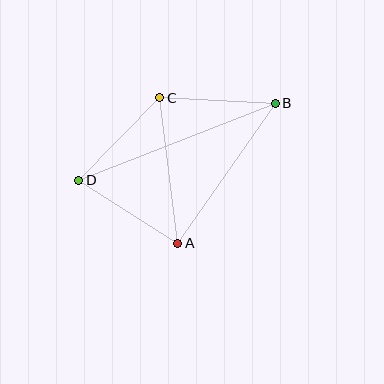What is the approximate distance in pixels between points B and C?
The distance between B and C is approximately 116 pixels.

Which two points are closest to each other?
Points C and D are closest to each other.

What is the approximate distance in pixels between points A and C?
The distance between A and C is approximately 147 pixels.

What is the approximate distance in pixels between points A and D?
The distance between A and D is approximately 117 pixels.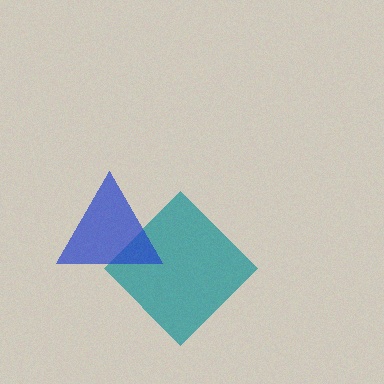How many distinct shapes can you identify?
There are 2 distinct shapes: a teal diamond, a blue triangle.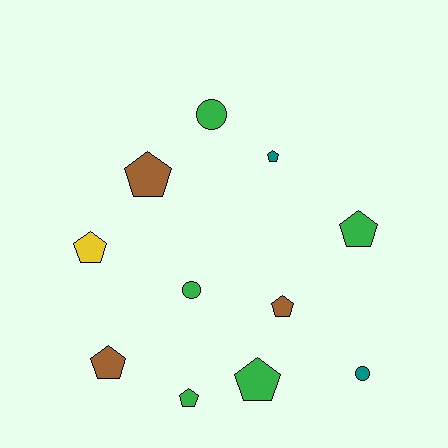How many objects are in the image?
There are 11 objects.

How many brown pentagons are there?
There are 3 brown pentagons.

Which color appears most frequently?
Green, with 5 objects.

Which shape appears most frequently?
Pentagon, with 8 objects.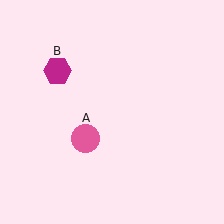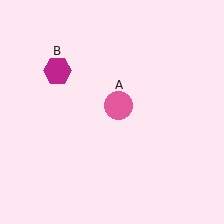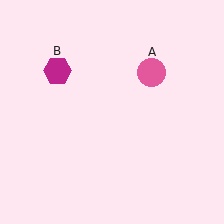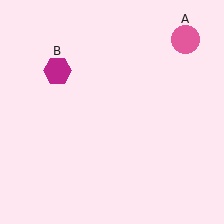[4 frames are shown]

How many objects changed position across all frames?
1 object changed position: pink circle (object A).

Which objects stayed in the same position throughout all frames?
Magenta hexagon (object B) remained stationary.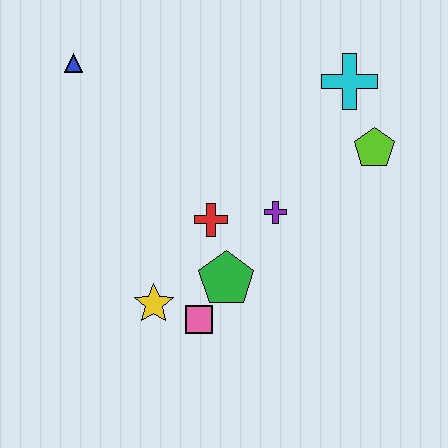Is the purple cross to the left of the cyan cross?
Yes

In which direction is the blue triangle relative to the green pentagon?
The blue triangle is above the green pentagon.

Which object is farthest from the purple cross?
The blue triangle is farthest from the purple cross.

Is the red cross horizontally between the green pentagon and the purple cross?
No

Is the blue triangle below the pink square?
No